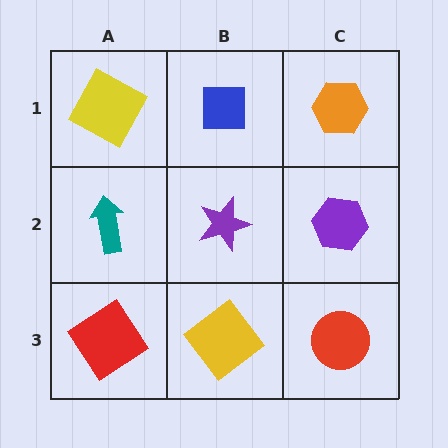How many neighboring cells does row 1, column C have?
2.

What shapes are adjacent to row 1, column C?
A purple hexagon (row 2, column C), a blue square (row 1, column B).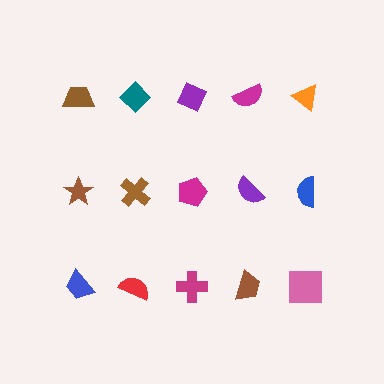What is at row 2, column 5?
A blue semicircle.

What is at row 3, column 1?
A blue trapezoid.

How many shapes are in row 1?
5 shapes.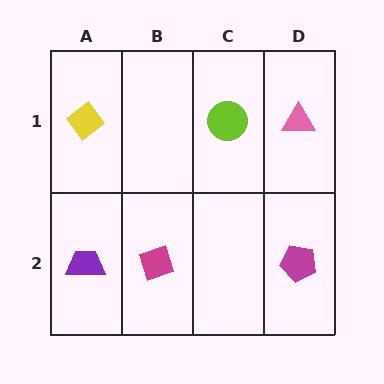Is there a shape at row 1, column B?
No, that cell is empty.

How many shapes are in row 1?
3 shapes.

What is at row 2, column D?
A magenta pentagon.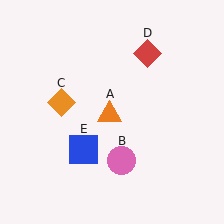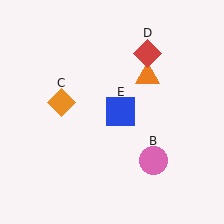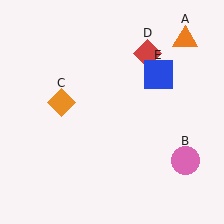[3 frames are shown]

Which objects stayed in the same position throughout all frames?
Orange diamond (object C) and red diamond (object D) remained stationary.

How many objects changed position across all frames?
3 objects changed position: orange triangle (object A), pink circle (object B), blue square (object E).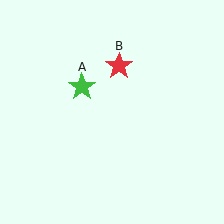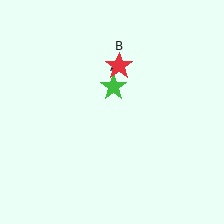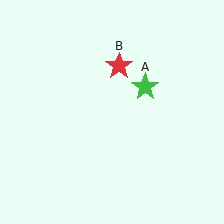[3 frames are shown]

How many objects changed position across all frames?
1 object changed position: green star (object A).